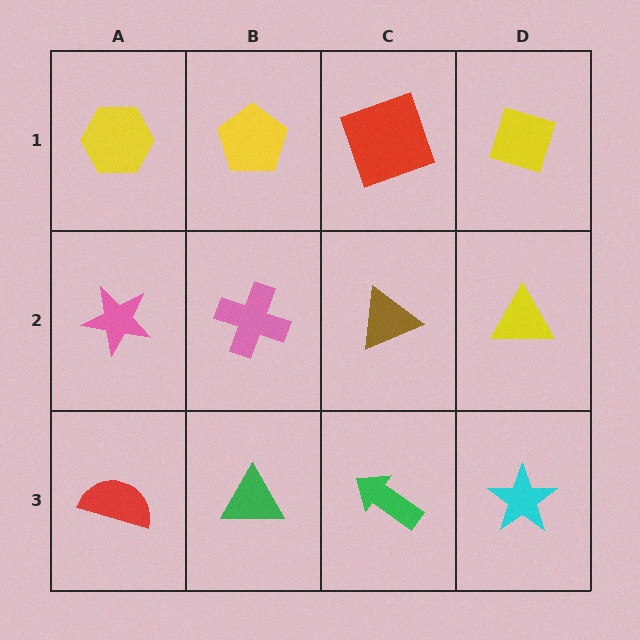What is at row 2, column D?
A yellow triangle.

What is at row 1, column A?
A yellow hexagon.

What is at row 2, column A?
A pink star.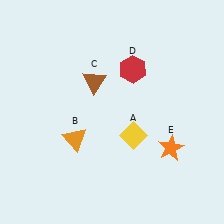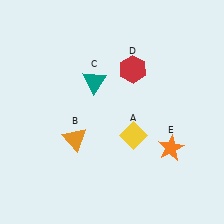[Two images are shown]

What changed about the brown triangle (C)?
In Image 1, C is brown. In Image 2, it changed to teal.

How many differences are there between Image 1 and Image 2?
There is 1 difference between the two images.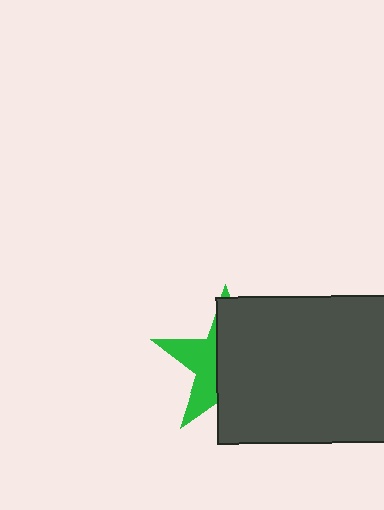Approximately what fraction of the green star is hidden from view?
Roughly 62% of the green star is hidden behind the dark gray rectangle.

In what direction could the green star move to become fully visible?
The green star could move left. That would shift it out from behind the dark gray rectangle entirely.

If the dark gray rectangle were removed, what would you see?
You would see the complete green star.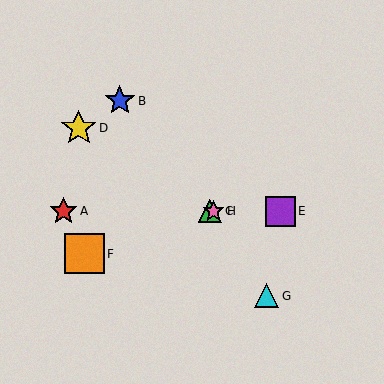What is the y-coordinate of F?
Object F is at y≈254.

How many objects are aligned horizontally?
4 objects (A, C, E, H) are aligned horizontally.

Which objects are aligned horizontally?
Objects A, C, E, H are aligned horizontally.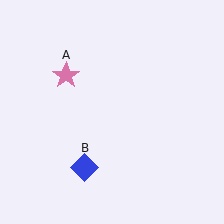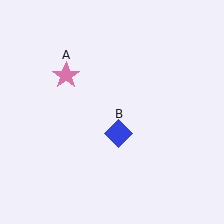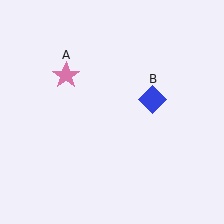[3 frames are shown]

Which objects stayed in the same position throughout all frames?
Pink star (object A) remained stationary.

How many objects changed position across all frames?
1 object changed position: blue diamond (object B).